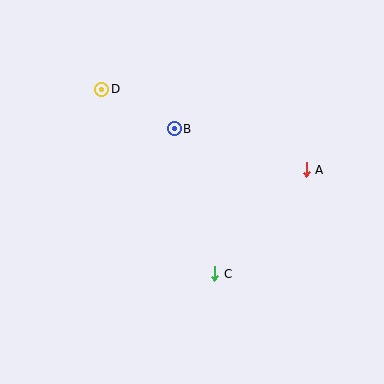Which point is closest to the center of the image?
Point B at (174, 129) is closest to the center.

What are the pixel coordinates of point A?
Point A is at (306, 170).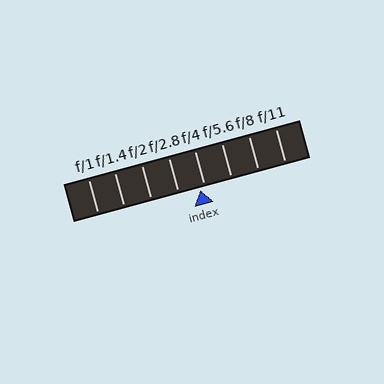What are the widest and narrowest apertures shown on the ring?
The widest aperture shown is f/1 and the narrowest is f/11.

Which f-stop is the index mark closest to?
The index mark is closest to f/4.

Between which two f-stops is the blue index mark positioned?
The index mark is between f/2.8 and f/4.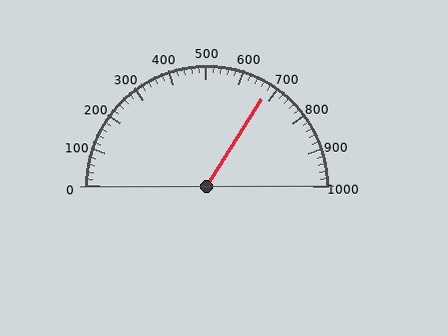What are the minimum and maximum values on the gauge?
The gauge ranges from 0 to 1000.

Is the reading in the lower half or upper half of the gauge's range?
The reading is in the upper half of the range (0 to 1000).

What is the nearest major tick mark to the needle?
The nearest major tick mark is 700.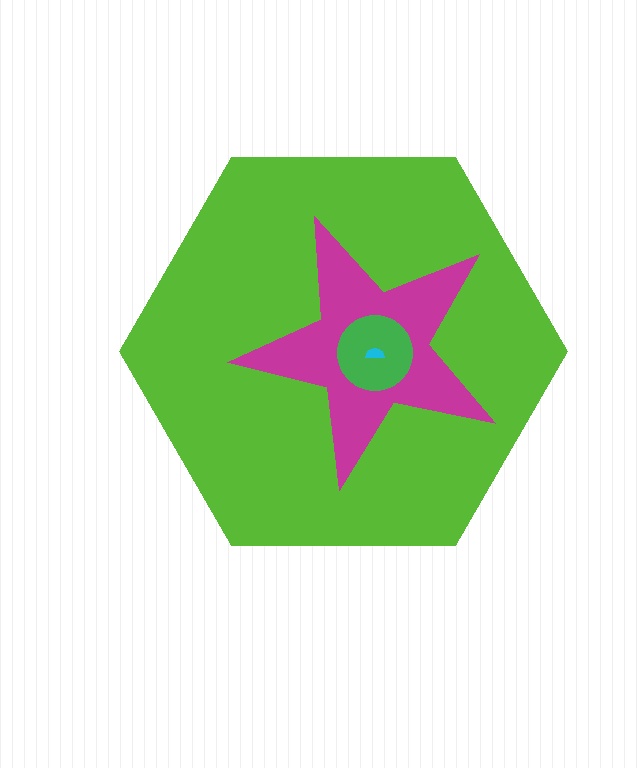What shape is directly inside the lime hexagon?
The magenta star.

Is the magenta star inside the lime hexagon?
Yes.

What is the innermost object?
The cyan semicircle.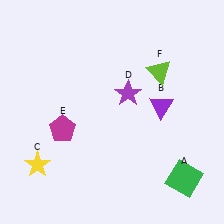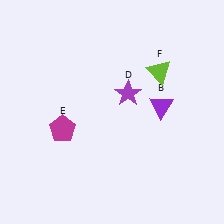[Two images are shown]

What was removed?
The green square (A), the yellow star (C) were removed in Image 2.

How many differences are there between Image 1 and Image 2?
There are 2 differences between the two images.